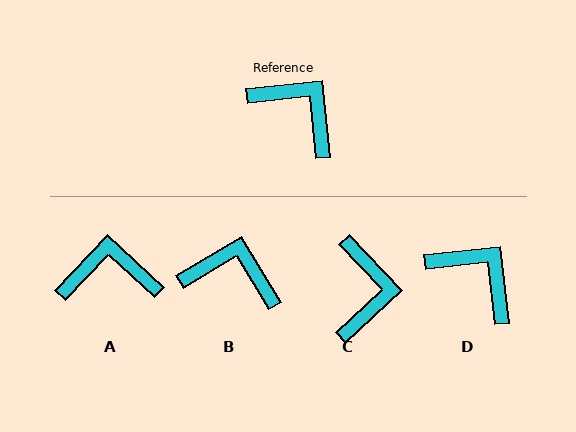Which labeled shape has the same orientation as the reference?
D.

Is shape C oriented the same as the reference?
No, it is off by about 53 degrees.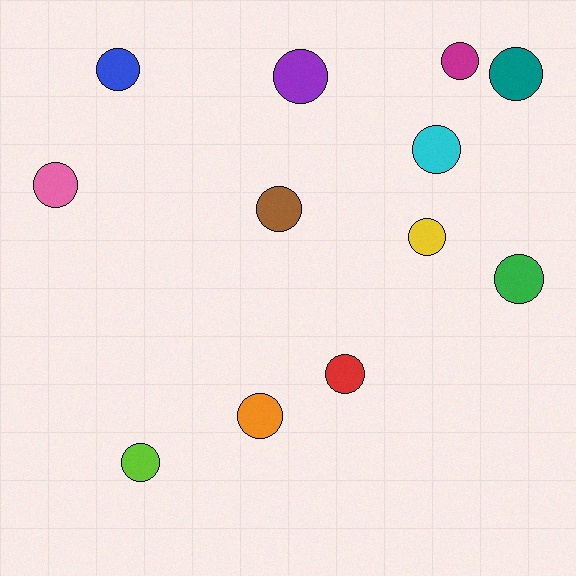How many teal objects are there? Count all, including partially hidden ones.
There is 1 teal object.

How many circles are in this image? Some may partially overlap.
There are 12 circles.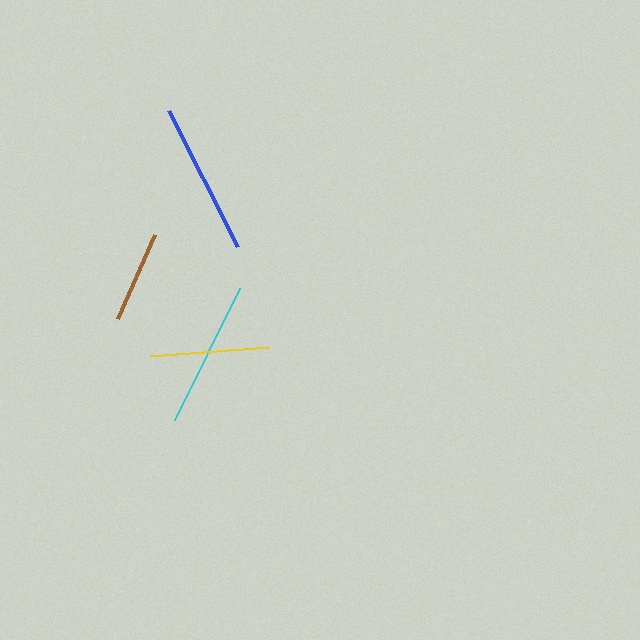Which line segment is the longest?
The blue line is the longest at approximately 153 pixels.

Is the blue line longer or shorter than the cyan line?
The blue line is longer than the cyan line.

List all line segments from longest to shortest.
From longest to shortest: blue, cyan, yellow, brown.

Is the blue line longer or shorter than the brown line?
The blue line is longer than the brown line.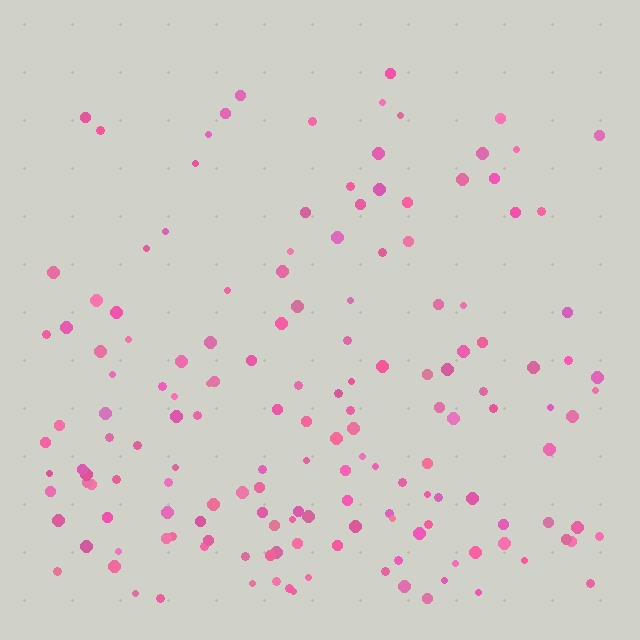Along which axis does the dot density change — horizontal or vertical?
Vertical.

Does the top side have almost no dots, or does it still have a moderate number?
Still a moderate number, just noticeably fewer than the bottom.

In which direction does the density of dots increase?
From top to bottom, with the bottom side densest.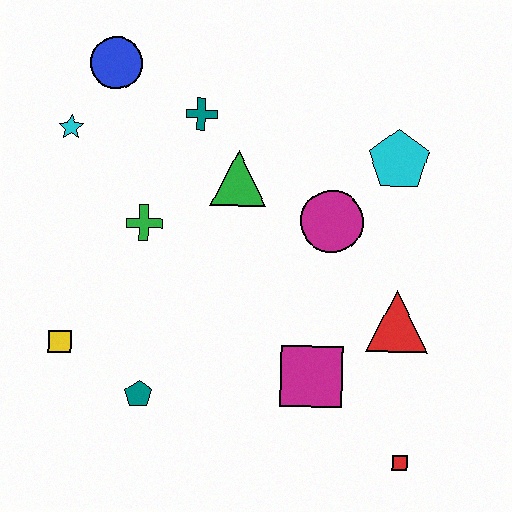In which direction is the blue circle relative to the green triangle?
The blue circle is to the left of the green triangle.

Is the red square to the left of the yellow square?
No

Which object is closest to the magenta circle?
The cyan pentagon is closest to the magenta circle.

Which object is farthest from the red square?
The blue circle is farthest from the red square.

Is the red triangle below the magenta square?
No